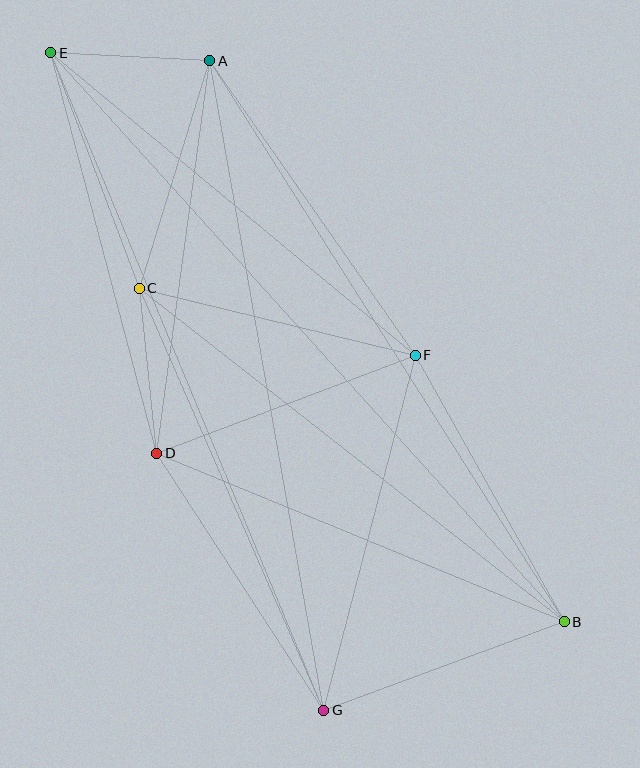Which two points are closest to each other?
Points A and E are closest to each other.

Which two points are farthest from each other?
Points B and E are farthest from each other.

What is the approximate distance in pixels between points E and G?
The distance between E and G is approximately 712 pixels.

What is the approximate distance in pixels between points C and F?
The distance between C and F is approximately 284 pixels.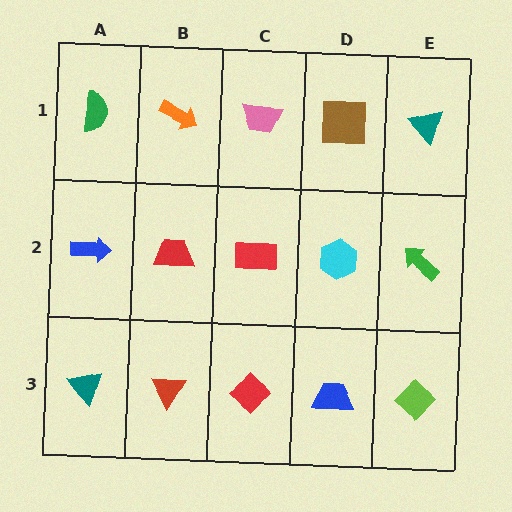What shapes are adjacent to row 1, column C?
A red rectangle (row 2, column C), an orange arrow (row 1, column B), a brown square (row 1, column D).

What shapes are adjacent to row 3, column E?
A green arrow (row 2, column E), a blue trapezoid (row 3, column D).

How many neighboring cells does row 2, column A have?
3.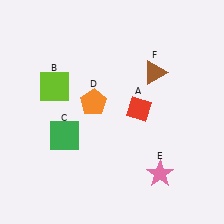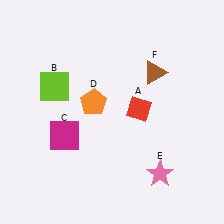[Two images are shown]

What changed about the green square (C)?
In Image 1, C is green. In Image 2, it changed to magenta.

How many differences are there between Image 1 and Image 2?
There is 1 difference between the two images.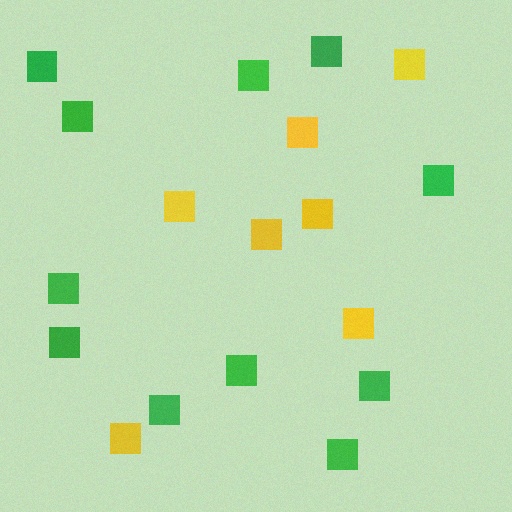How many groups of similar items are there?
There are 2 groups: one group of green squares (11) and one group of yellow squares (7).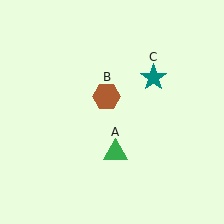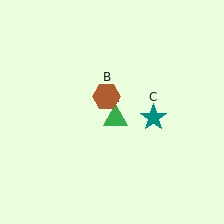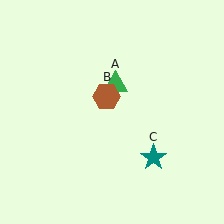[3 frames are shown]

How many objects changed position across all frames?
2 objects changed position: green triangle (object A), teal star (object C).